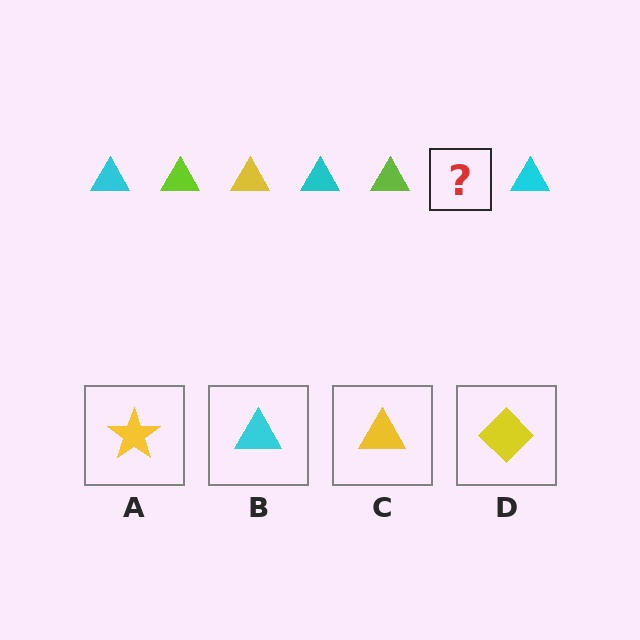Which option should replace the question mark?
Option C.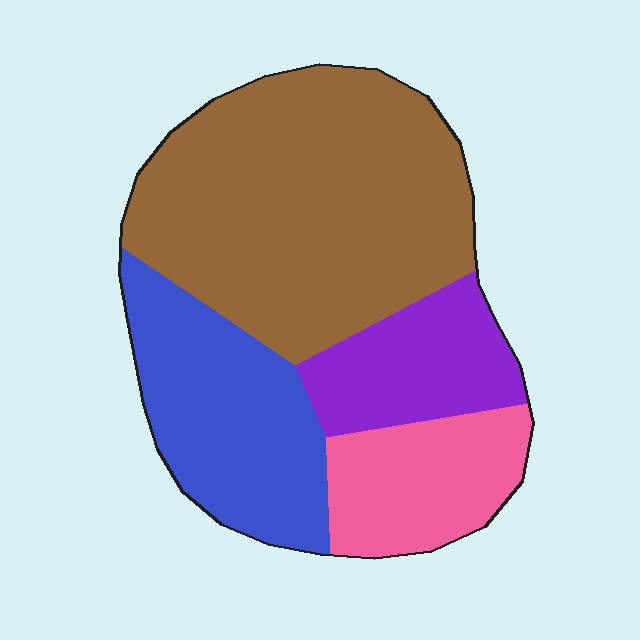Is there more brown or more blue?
Brown.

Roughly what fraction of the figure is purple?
Purple takes up about one eighth (1/8) of the figure.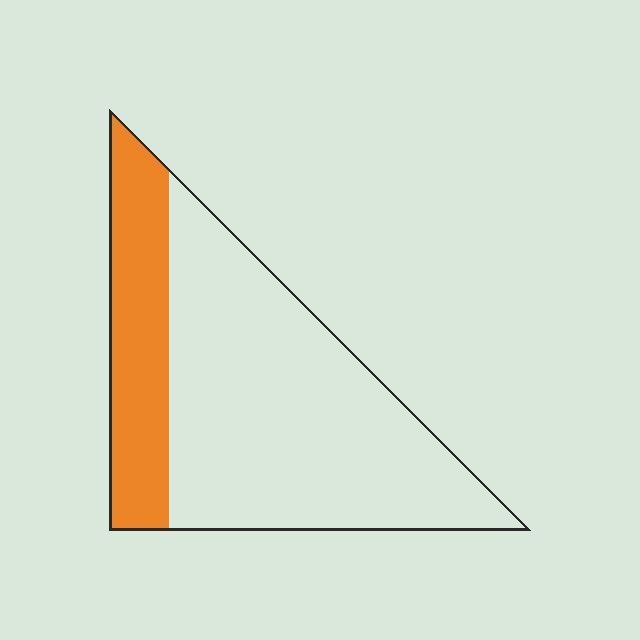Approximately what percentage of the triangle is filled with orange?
Approximately 25%.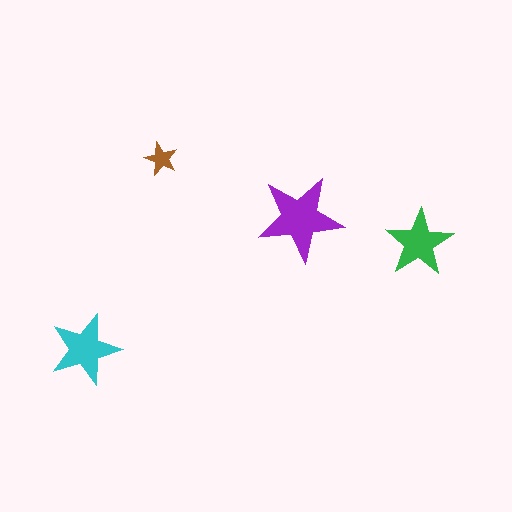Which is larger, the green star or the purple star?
The purple one.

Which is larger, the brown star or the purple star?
The purple one.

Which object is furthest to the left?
The cyan star is leftmost.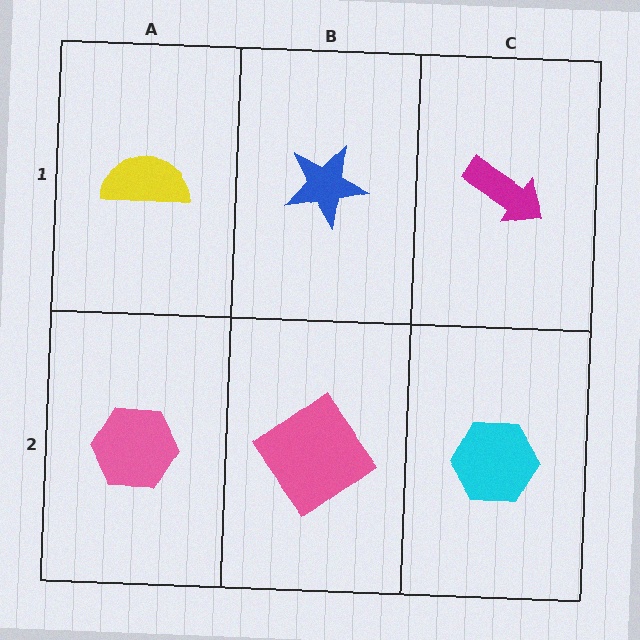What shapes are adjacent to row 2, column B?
A blue star (row 1, column B), a pink hexagon (row 2, column A), a cyan hexagon (row 2, column C).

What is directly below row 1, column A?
A pink hexagon.